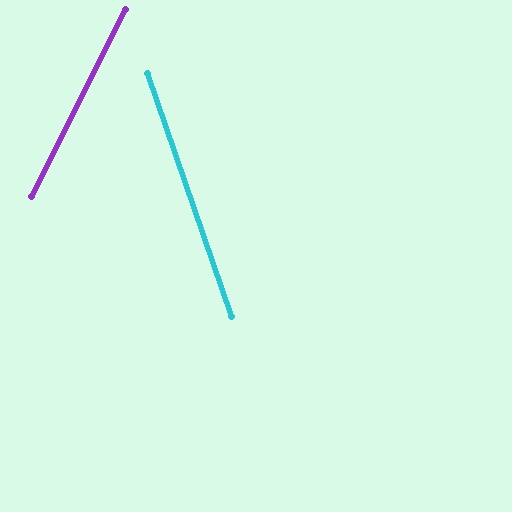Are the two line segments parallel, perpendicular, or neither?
Neither parallel nor perpendicular — they differ by about 46°.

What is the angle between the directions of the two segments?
Approximately 46 degrees.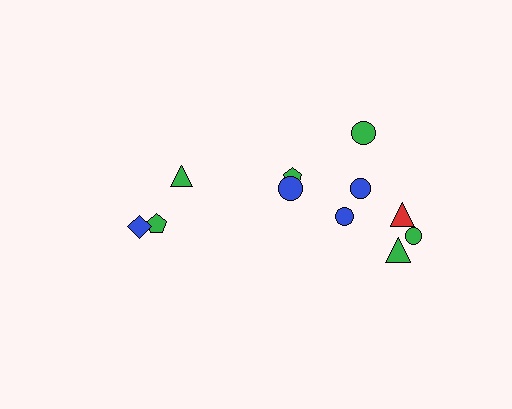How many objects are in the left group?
There are 3 objects.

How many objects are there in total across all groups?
There are 11 objects.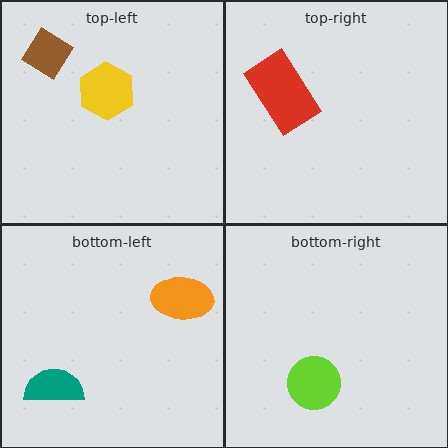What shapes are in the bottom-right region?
The lime circle.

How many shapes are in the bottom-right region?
1.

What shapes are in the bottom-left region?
The orange ellipse, the teal semicircle.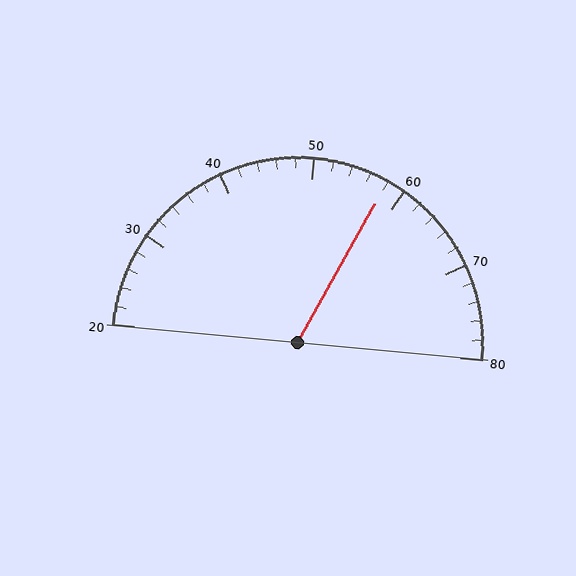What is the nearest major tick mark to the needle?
The nearest major tick mark is 60.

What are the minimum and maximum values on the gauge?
The gauge ranges from 20 to 80.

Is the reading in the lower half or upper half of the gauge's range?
The reading is in the upper half of the range (20 to 80).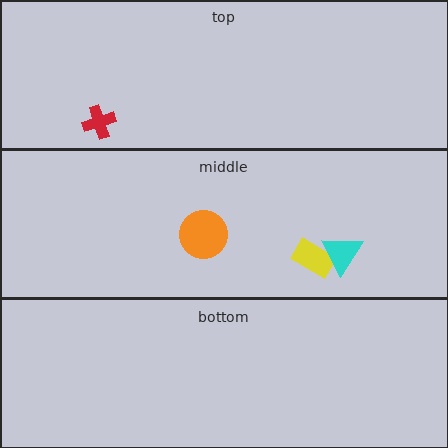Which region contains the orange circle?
The middle region.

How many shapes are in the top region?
1.